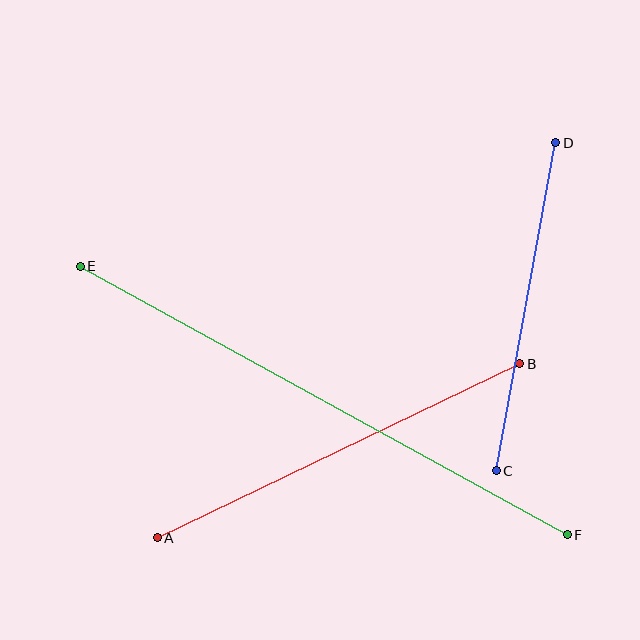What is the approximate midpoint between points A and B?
The midpoint is at approximately (338, 451) pixels.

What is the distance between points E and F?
The distance is approximately 556 pixels.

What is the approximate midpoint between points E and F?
The midpoint is at approximately (324, 401) pixels.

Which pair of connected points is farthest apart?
Points E and F are farthest apart.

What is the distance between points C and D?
The distance is approximately 334 pixels.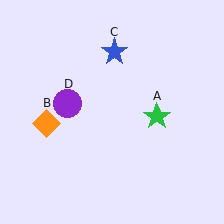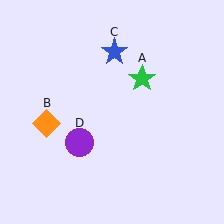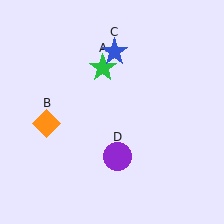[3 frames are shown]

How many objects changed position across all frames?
2 objects changed position: green star (object A), purple circle (object D).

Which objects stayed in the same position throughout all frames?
Orange diamond (object B) and blue star (object C) remained stationary.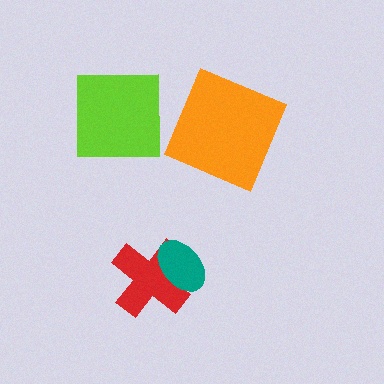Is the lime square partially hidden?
No, no other shape covers it.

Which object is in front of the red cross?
The teal ellipse is in front of the red cross.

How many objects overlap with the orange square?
0 objects overlap with the orange square.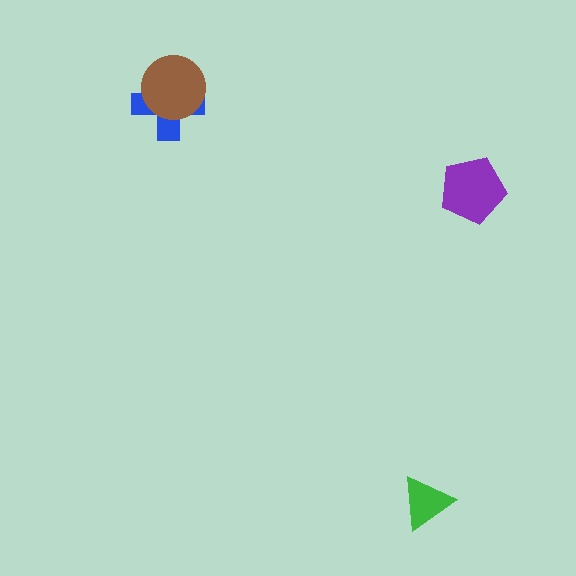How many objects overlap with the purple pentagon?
0 objects overlap with the purple pentagon.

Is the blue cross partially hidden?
Yes, it is partially covered by another shape.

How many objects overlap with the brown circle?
1 object overlaps with the brown circle.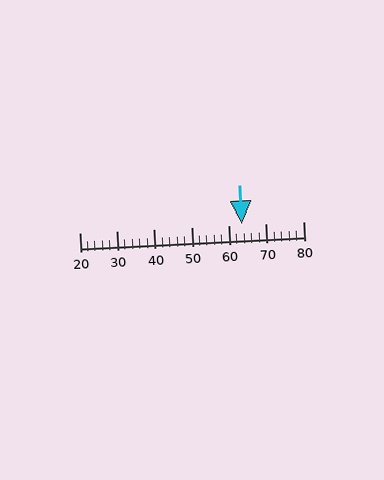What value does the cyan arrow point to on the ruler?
The cyan arrow points to approximately 64.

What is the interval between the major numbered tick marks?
The major tick marks are spaced 10 units apart.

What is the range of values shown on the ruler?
The ruler shows values from 20 to 80.